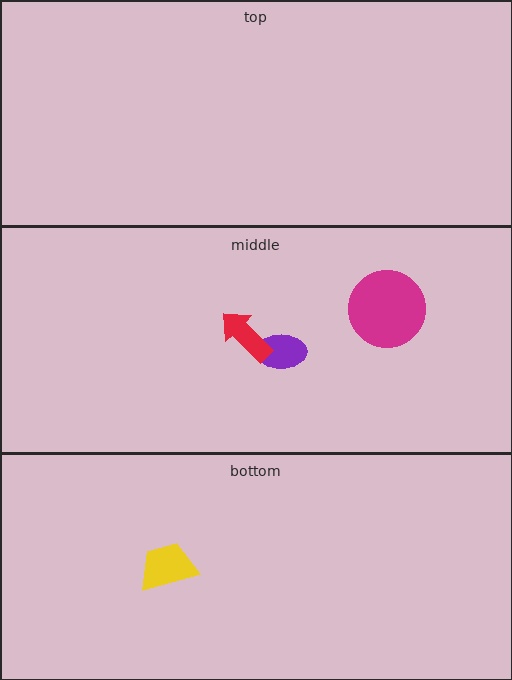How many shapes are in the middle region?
3.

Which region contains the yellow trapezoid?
The bottom region.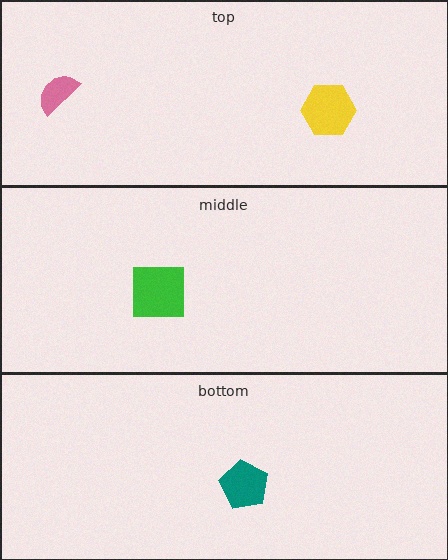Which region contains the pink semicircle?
The top region.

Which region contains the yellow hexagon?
The top region.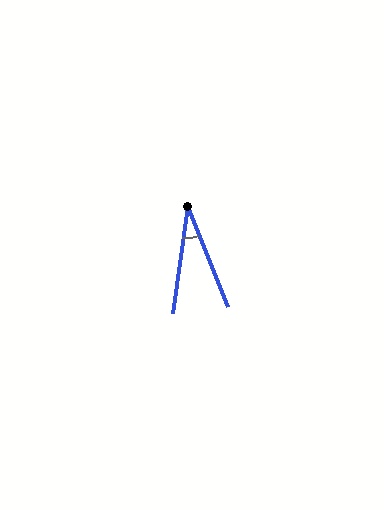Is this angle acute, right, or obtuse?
It is acute.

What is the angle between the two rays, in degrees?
Approximately 30 degrees.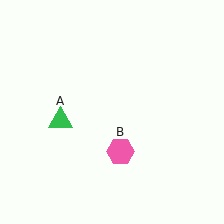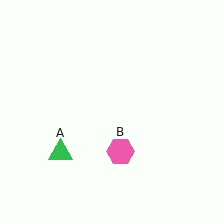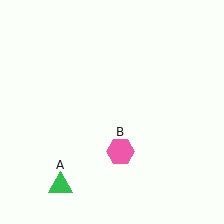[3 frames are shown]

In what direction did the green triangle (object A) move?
The green triangle (object A) moved down.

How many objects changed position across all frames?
1 object changed position: green triangle (object A).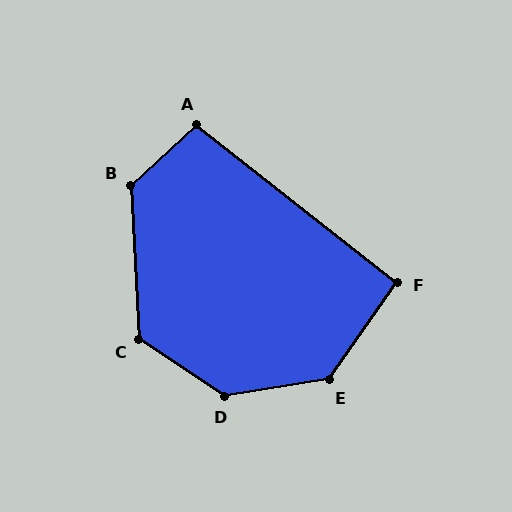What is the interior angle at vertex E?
Approximately 134 degrees (obtuse).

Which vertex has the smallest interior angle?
F, at approximately 93 degrees.